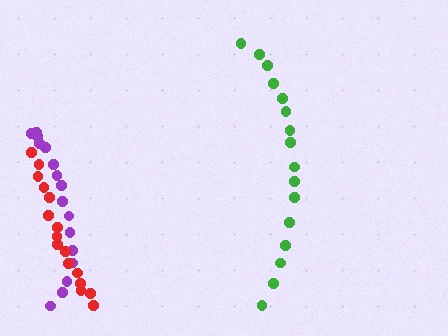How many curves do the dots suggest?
There are 3 distinct paths.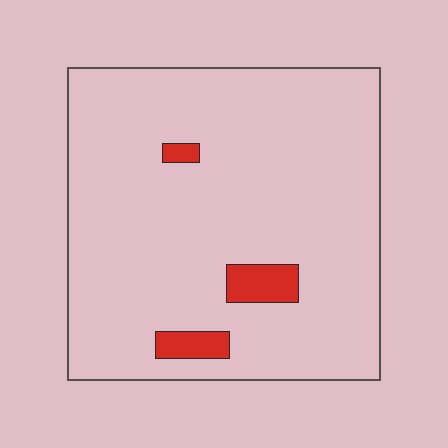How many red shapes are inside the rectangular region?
3.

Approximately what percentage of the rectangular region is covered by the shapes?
Approximately 5%.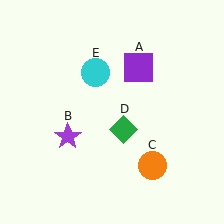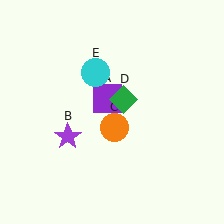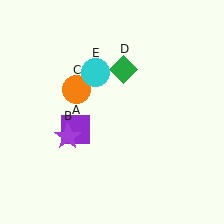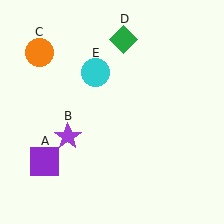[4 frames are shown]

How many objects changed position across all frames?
3 objects changed position: purple square (object A), orange circle (object C), green diamond (object D).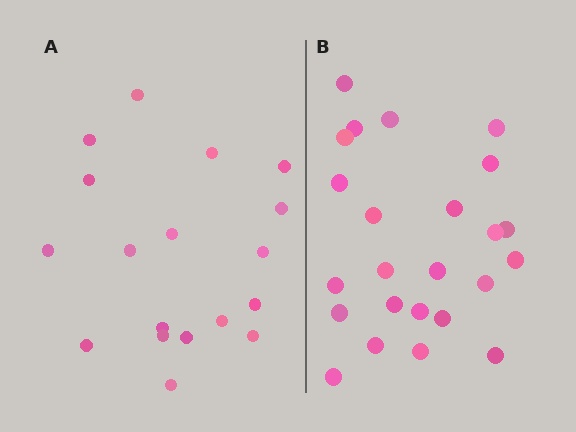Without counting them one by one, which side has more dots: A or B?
Region B (the right region) has more dots.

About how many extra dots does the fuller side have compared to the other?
Region B has about 6 more dots than region A.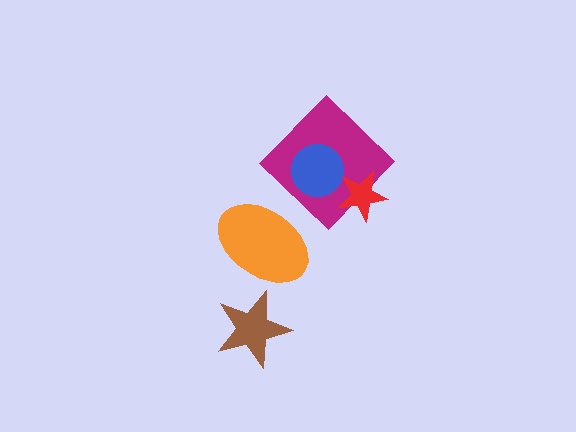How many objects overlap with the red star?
1 object overlaps with the red star.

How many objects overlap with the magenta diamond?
2 objects overlap with the magenta diamond.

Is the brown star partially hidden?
No, no other shape covers it.